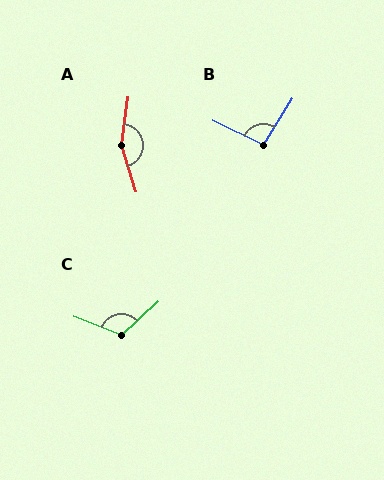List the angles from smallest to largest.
B (96°), C (116°), A (156°).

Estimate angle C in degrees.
Approximately 116 degrees.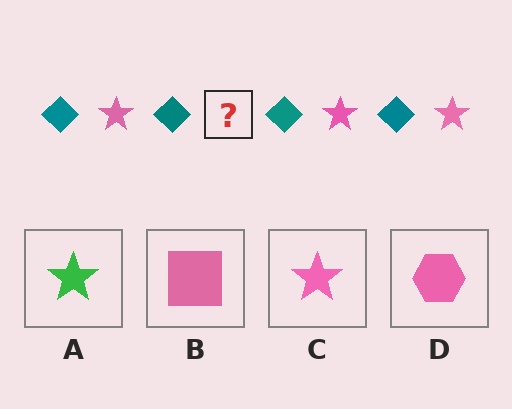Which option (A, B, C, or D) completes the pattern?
C.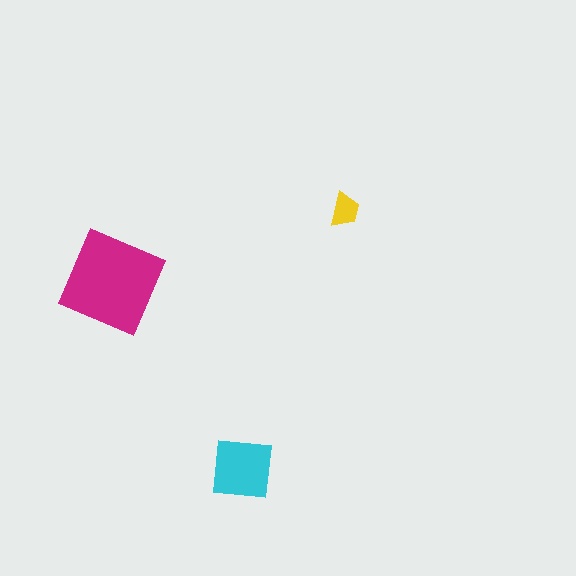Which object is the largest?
The magenta diamond.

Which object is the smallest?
The yellow trapezoid.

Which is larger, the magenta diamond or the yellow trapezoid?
The magenta diamond.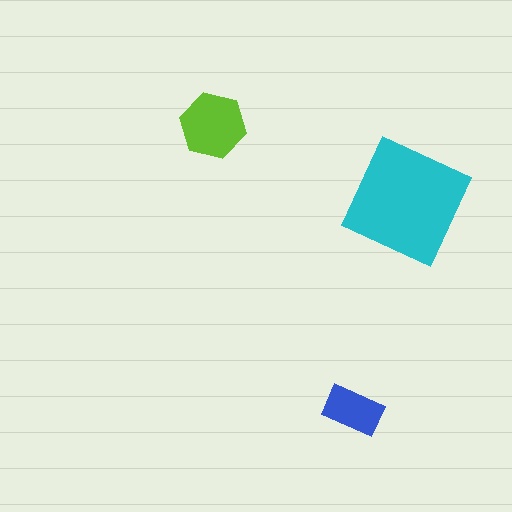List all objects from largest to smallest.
The cyan square, the lime hexagon, the blue rectangle.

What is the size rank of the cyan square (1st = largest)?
1st.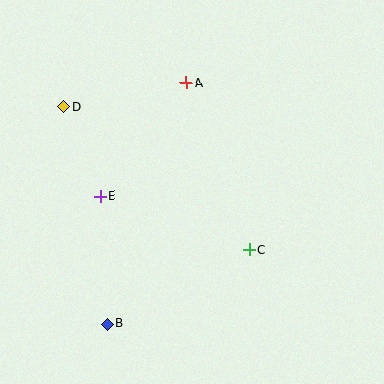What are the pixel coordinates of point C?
Point C is at (249, 250).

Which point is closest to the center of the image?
Point C at (249, 250) is closest to the center.